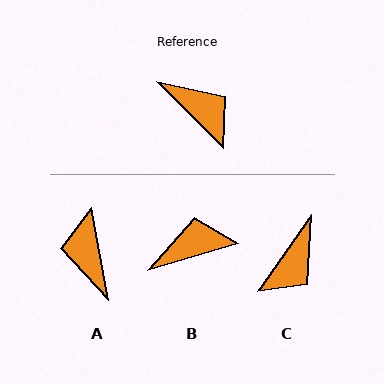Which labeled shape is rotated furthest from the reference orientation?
A, about 145 degrees away.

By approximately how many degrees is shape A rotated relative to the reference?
Approximately 145 degrees counter-clockwise.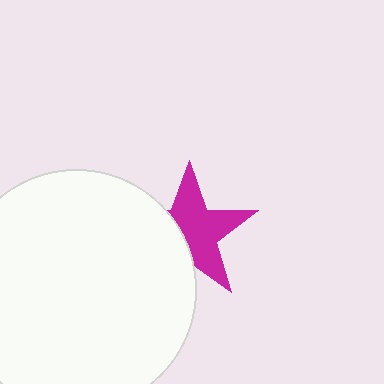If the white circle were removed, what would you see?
You would see the complete magenta star.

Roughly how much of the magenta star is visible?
About half of it is visible (roughly 62%).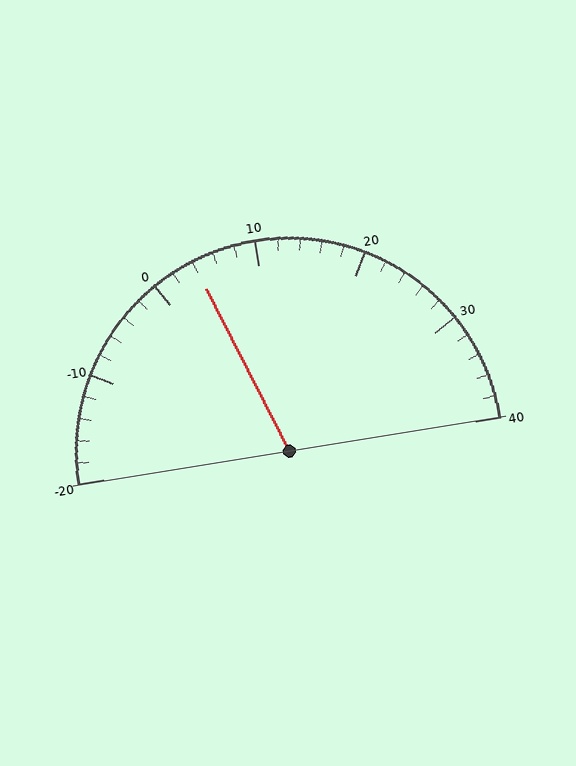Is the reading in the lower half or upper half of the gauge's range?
The reading is in the lower half of the range (-20 to 40).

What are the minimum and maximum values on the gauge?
The gauge ranges from -20 to 40.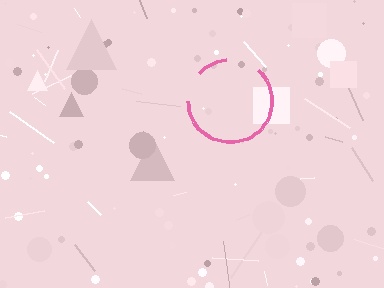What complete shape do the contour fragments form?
The contour fragments form a circle.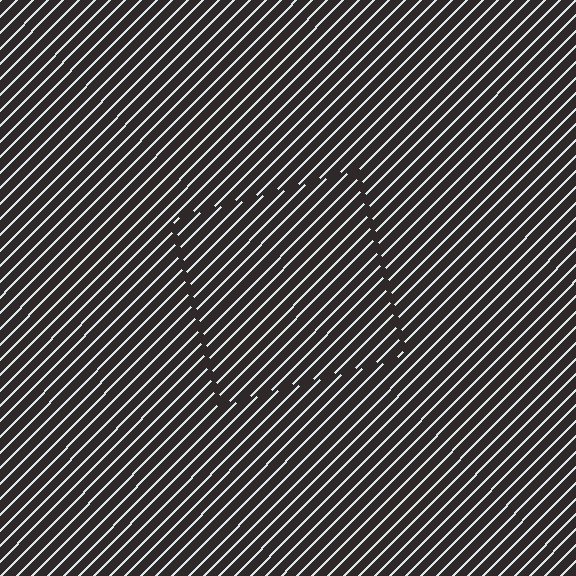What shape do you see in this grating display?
An illusory square. The interior of the shape contains the same grating, shifted by half a period — the contour is defined by the phase discontinuity where line-ends from the inner and outer gratings abut.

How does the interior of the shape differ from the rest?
The interior of the shape contains the same grating, shifted by half a period — the contour is defined by the phase discontinuity where line-ends from the inner and outer gratings abut.